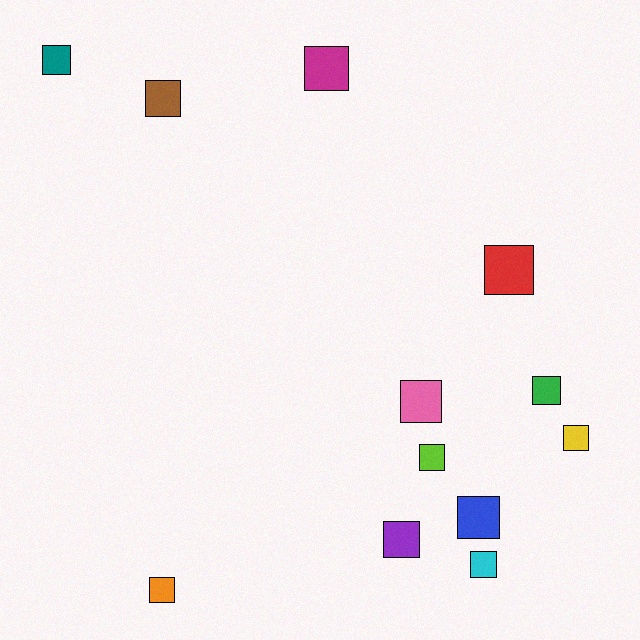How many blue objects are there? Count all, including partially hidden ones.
There is 1 blue object.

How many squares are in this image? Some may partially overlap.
There are 12 squares.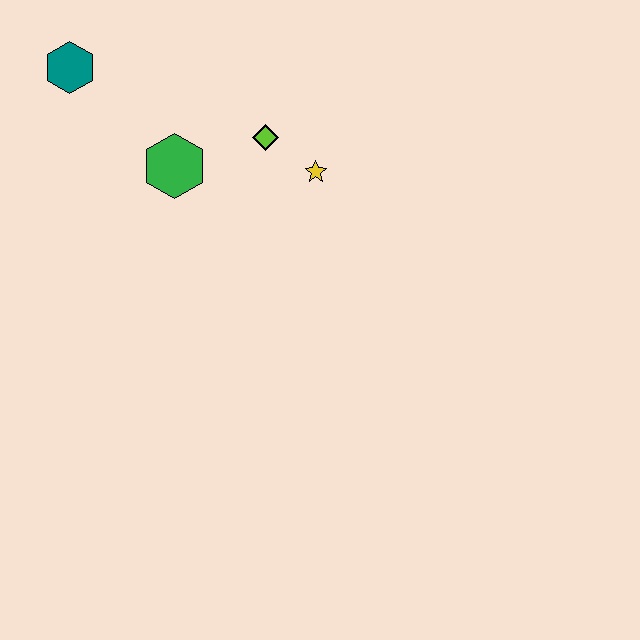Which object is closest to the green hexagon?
The lime diamond is closest to the green hexagon.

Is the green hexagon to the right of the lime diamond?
No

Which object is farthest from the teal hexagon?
The yellow star is farthest from the teal hexagon.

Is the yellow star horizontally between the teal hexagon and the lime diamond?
No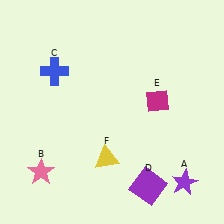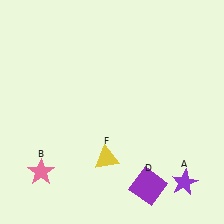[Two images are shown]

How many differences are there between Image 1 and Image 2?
There are 2 differences between the two images.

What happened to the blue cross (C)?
The blue cross (C) was removed in Image 2. It was in the top-left area of Image 1.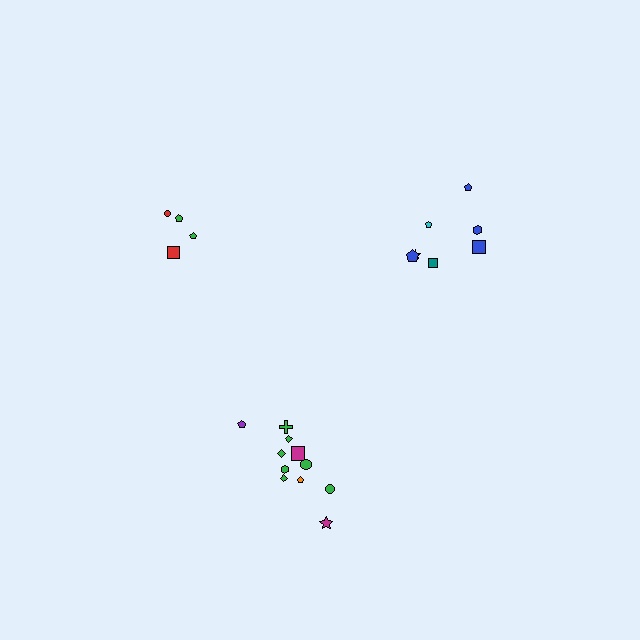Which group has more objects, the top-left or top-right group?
The top-right group.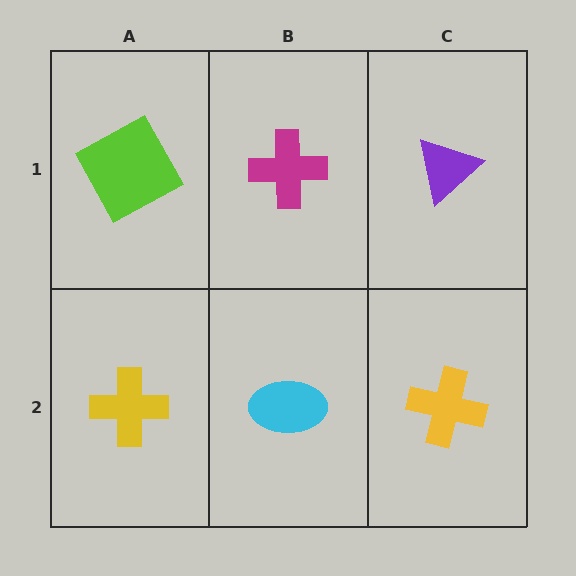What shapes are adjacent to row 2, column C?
A purple triangle (row 1, column C), a cyan ellipse (row 2, column B).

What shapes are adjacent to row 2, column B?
A magenta cross (row 1, column B), a yellow cross (row 2, column A), a yellow cross (row 2, column C).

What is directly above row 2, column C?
A purple triangle.